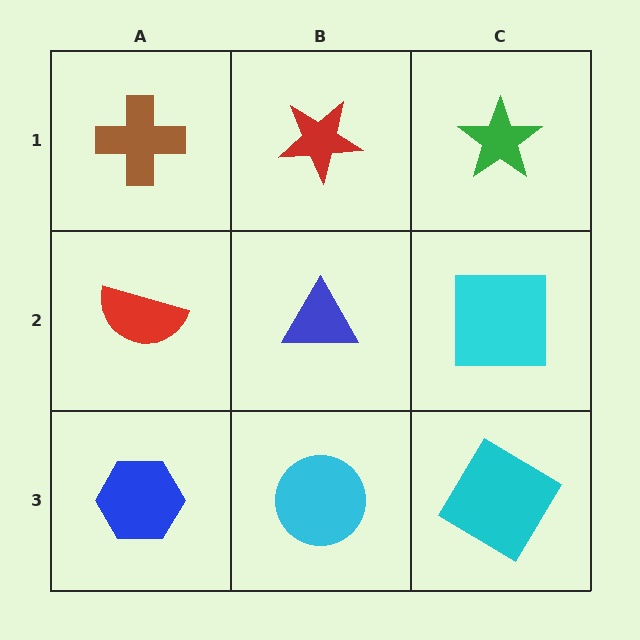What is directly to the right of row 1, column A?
A red star.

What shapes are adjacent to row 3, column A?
A red semicircle (row 2, column A), a cyan circle (row 3, column B).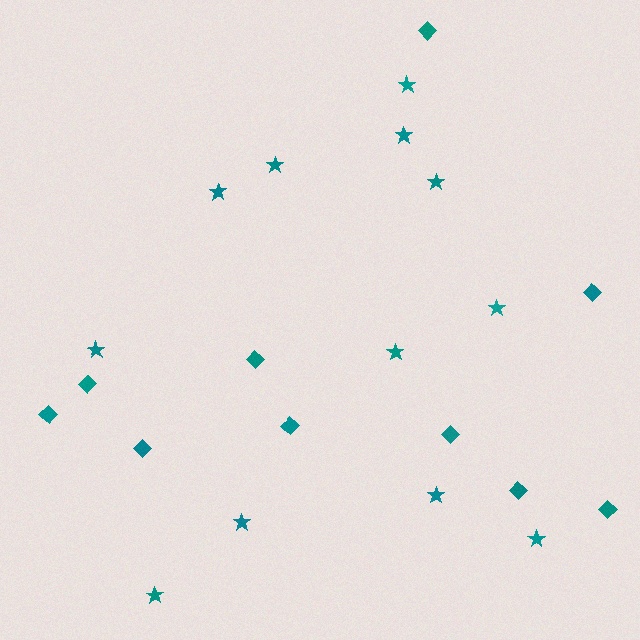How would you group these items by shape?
There are 2 groups: one group of stars (12) and one group of diamonds (10).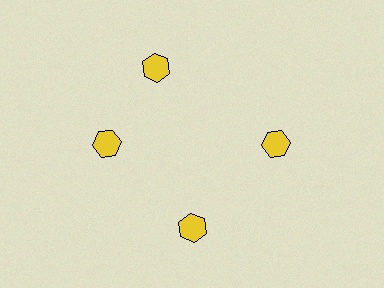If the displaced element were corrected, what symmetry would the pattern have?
It would have 4-fold rotational symmetry — the pattern would map onto itself every 90 degrees.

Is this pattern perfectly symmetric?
No. The 4 yellow hexagons are arranged in a ring, but one element near the 12 o'clock position is rotated out of alignment along the ring, breaking the 4-fold rotational symmetry.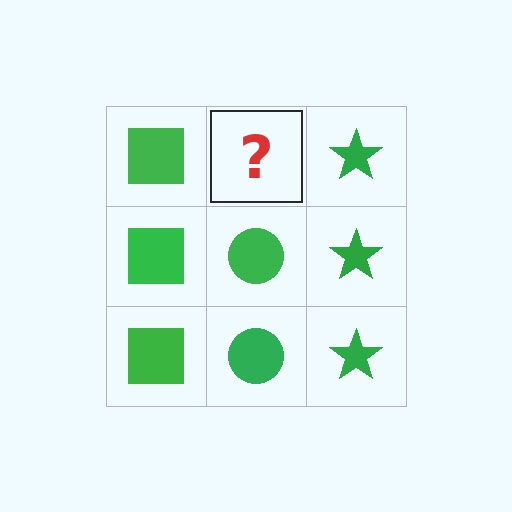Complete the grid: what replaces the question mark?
The question mark should be replaced with a green circle.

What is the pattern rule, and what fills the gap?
The rule is that each column has a consistent shape. The gap should be filled with a green circle.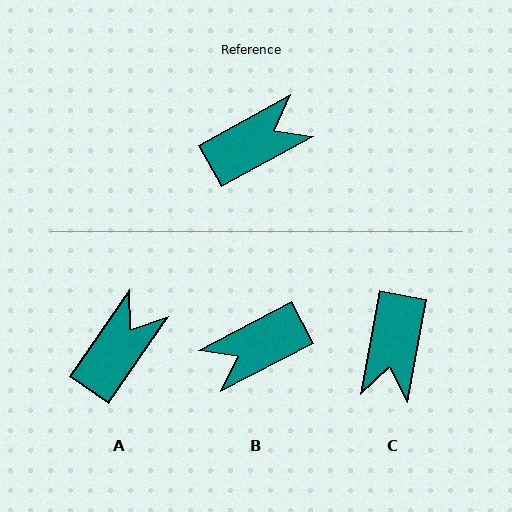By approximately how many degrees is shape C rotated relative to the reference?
Approximately 129 degrees clockwise.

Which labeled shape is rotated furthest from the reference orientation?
B, about 179 degrees away.